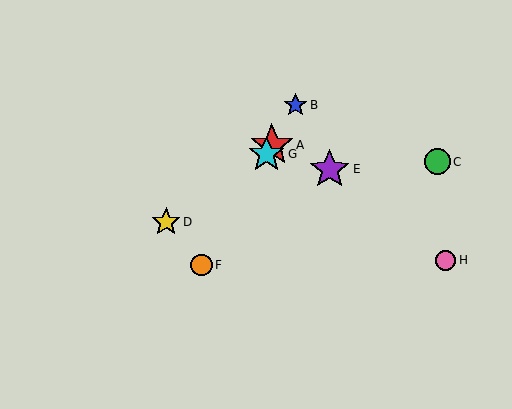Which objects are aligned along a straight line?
Objects A, B, F, G are aligned along a straight line.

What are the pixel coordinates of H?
Object H is at (446, 260).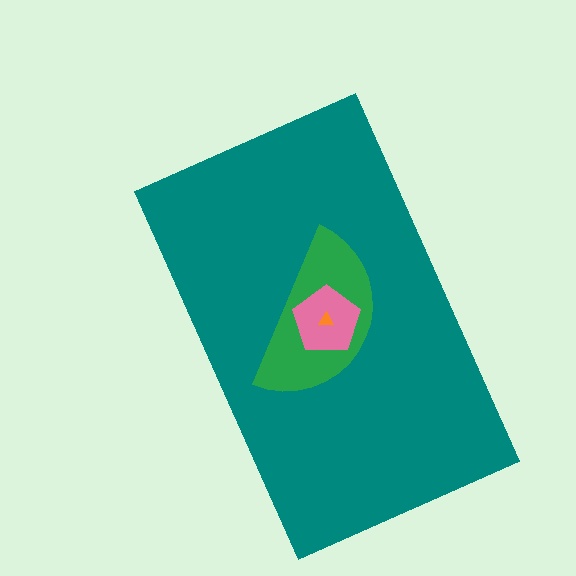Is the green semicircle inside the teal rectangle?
Yes.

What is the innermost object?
The orange triangle.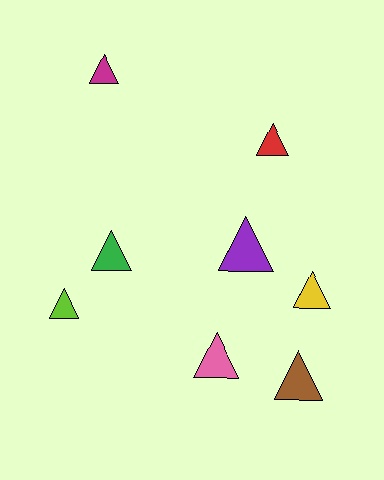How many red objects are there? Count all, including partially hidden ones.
There is 1 red object.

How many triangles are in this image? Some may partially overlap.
There are 8 triangles.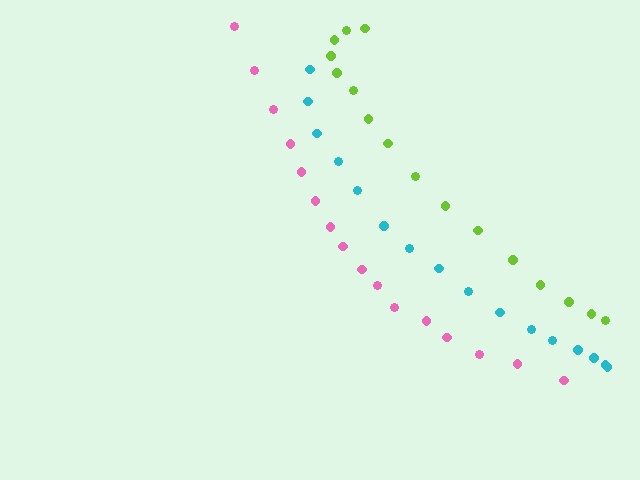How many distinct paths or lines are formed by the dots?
There are 3 distinct paths.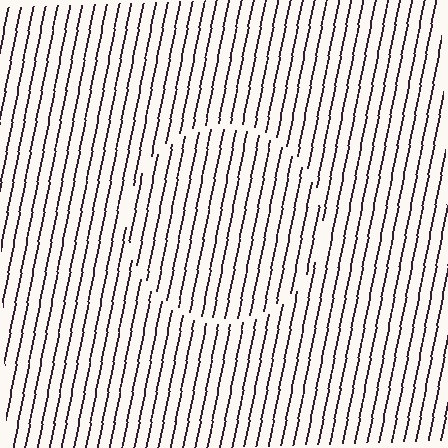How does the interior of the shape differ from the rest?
The interior of the shape contains the same grating, shifted by half a period — the contour is defined by the phase discontinuity where line-ends from the inner and outer gratings abut.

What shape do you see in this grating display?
An illusory circle. The interior of the shape contains the same grating, shifted by half a period — the contour is defined by the phase discontinuity where line-ends from the inner and outer gratings abut.